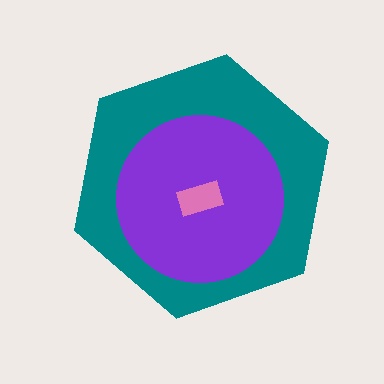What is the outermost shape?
The teal hexagon.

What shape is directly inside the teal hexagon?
The purple circle.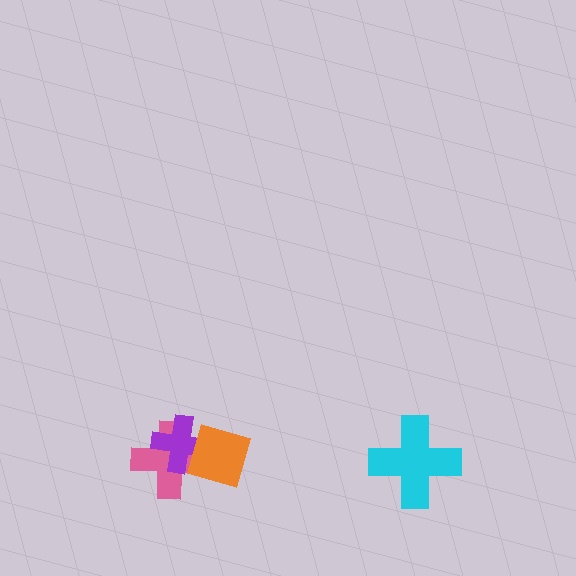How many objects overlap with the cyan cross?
0 objects overlap with the cyan cross.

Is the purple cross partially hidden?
Yes, it is partially covered by another shape.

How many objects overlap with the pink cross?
2 objects overlap with the pink cross.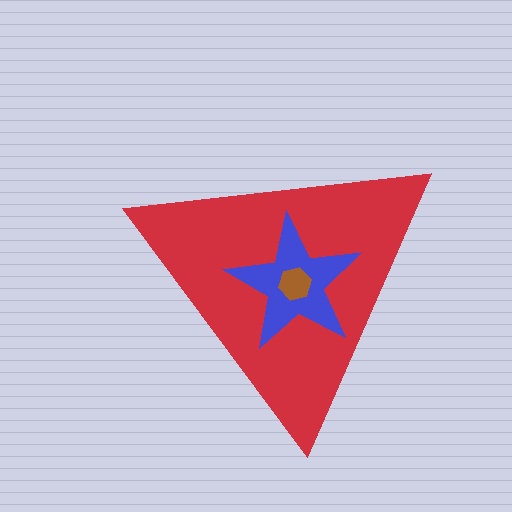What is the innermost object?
The brown hexagon.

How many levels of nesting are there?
3.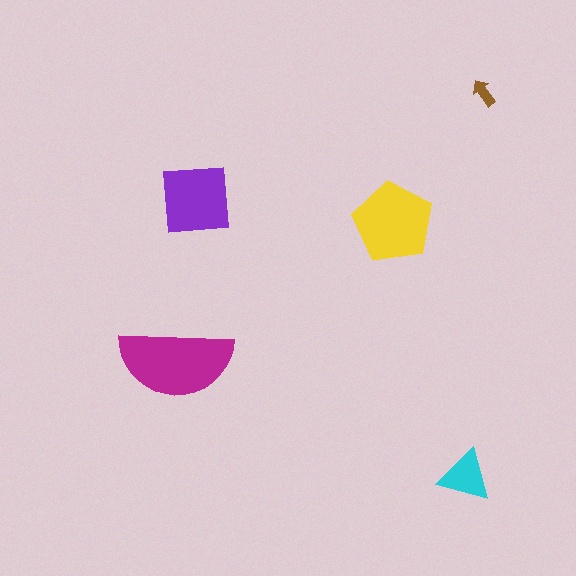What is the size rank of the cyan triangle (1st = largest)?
4th.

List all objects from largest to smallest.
The magenta semicircle, the yellow pentagon, the purple square, the cyan triangle, the brown arrow.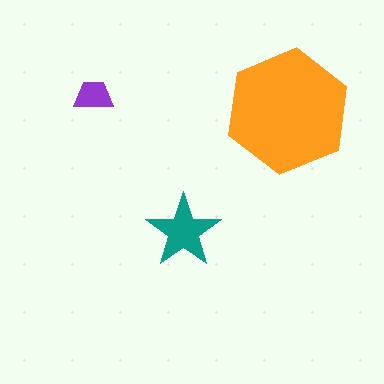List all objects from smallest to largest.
The purple trapezoid, the teal star, the orange hexagon.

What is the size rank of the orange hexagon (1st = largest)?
1st.